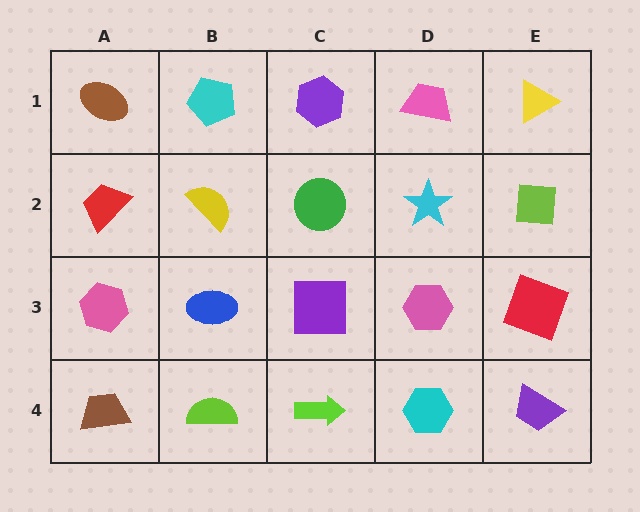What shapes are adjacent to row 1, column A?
A red trapezoid (row 2, column A), a cyan pentagon (row 1, column B).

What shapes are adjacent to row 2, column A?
A brown ellipse (row 1, column A), a pink hexagon (row 3, column A), a yellow semicircle (row 2, column B).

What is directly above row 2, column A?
A brown ellipse.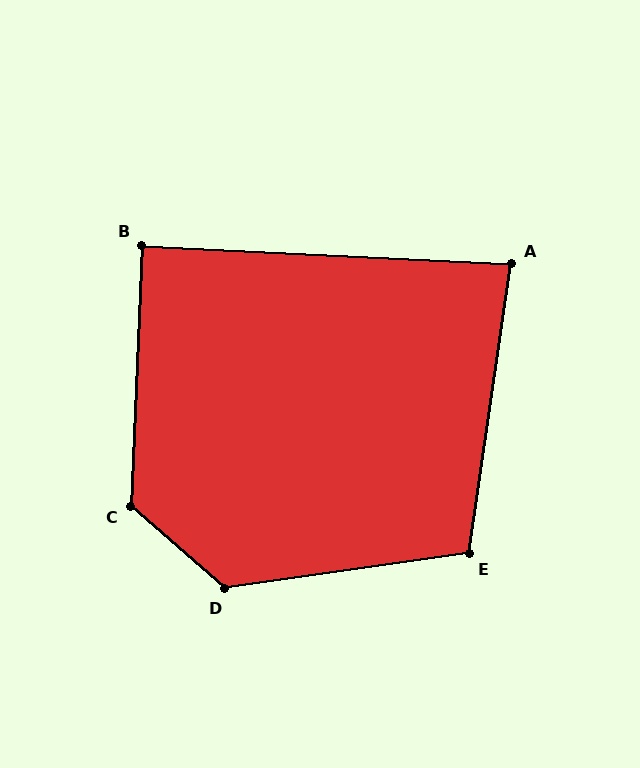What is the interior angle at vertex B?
Approximately 90 degrees (approximately right).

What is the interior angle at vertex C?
Approximately 129 degrees (obtuse).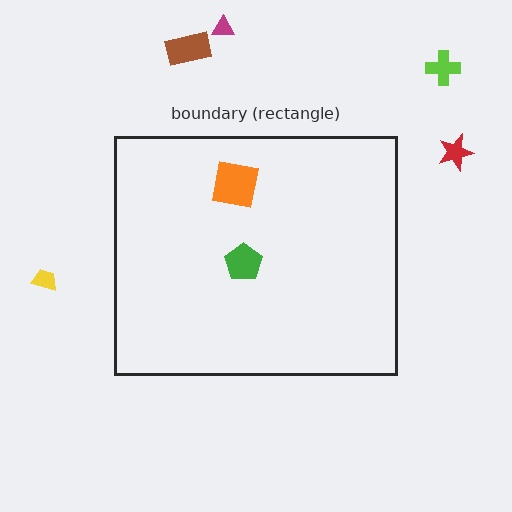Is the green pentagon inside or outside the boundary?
Inside.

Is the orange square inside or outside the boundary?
Inside.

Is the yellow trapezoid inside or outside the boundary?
Outside.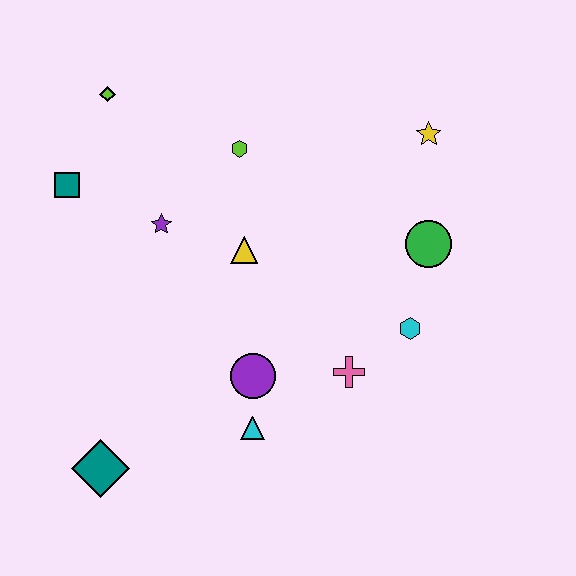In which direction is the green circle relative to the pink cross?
The green circle is above the pink cross.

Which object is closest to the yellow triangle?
The purple star is closest to the yellow triangle.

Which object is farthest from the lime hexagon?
The teal diamond is farthest from the lime hexagon.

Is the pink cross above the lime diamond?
No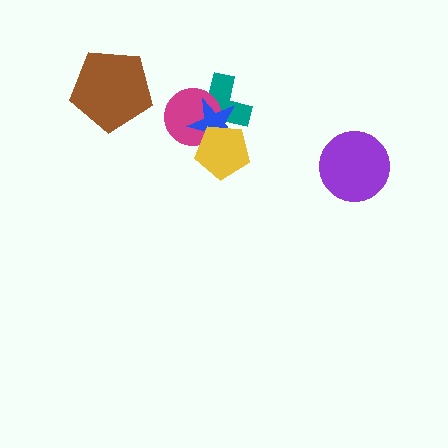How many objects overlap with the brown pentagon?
0 objects overlap with the brown pentagon.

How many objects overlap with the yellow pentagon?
3 objects overlap with the yellow pentagon.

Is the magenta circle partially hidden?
Yes, it is partially covered by another shape.